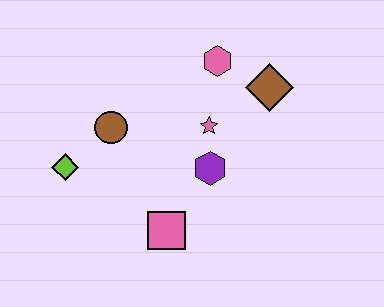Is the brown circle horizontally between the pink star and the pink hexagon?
No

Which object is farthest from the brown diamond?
The lime diamond is farthest from the brown diamond.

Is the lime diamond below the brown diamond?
Yes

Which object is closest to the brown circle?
The lime diamond is closest to the brown circle.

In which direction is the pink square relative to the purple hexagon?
The pink square is below the purple hexagon.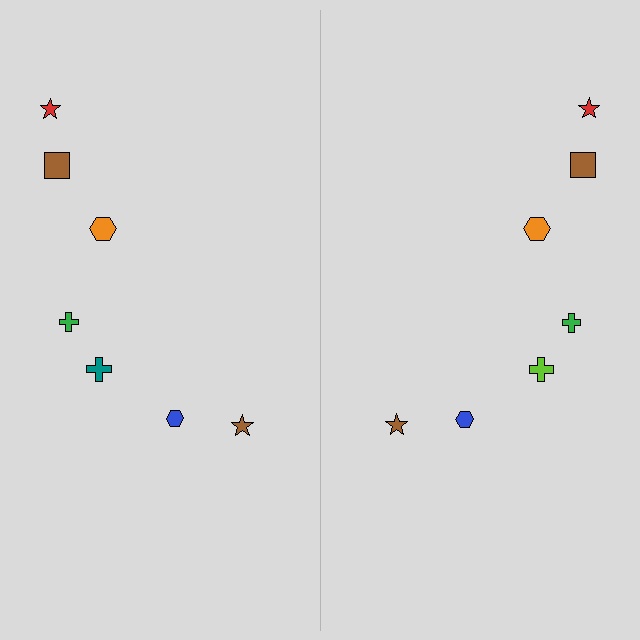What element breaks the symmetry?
The lime cross on the right side breaks the symmetry — its mirror counterpart is teal.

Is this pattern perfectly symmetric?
No, the pattern is not perfectly symmetric. The lime cross on the right side breaks the symmetry — its mirror counterpart is teal.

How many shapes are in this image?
There are 14 shapes in this image.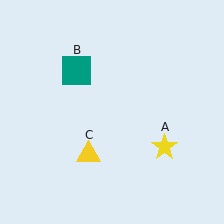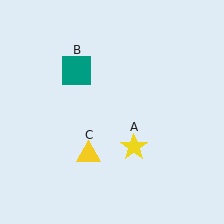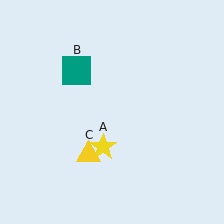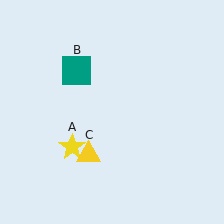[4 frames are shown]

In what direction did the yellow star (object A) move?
The yellow star (object A) moved left.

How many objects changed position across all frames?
1 object changed position: yellow star (object A).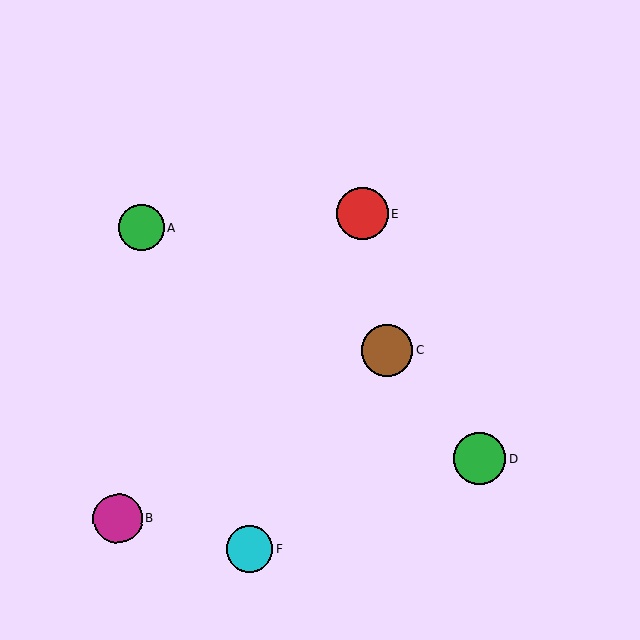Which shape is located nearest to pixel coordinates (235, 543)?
The cyan circle (labeled F) at (249, 549) is nearest to that location.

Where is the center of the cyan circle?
The center of the cyan circle is at (249, 549).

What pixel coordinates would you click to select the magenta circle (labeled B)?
Click at (118, 519) to select the magenta circle B.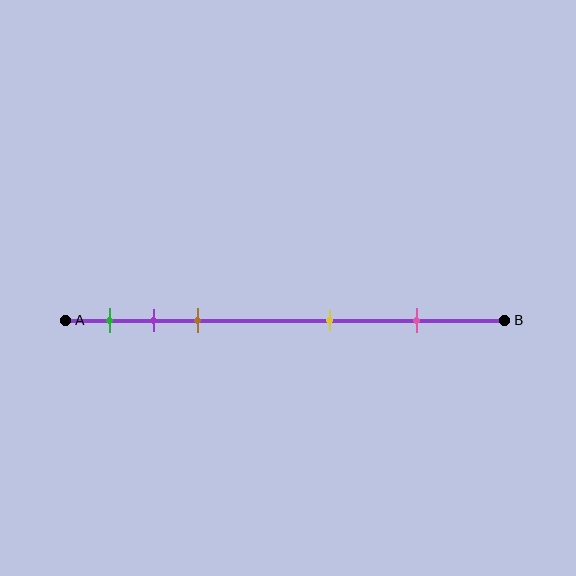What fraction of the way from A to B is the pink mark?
The pink mark is approximately 80% (0.8) of the way from A to B.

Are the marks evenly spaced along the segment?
No, the marks are not evenly spaced.